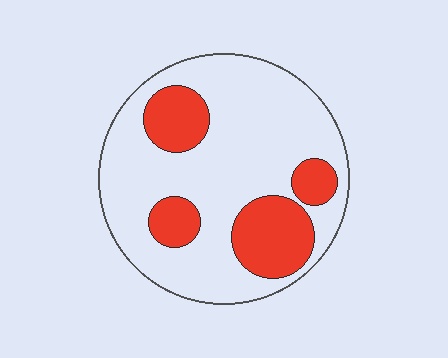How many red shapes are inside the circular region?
4.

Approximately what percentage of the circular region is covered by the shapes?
Approximately 25%.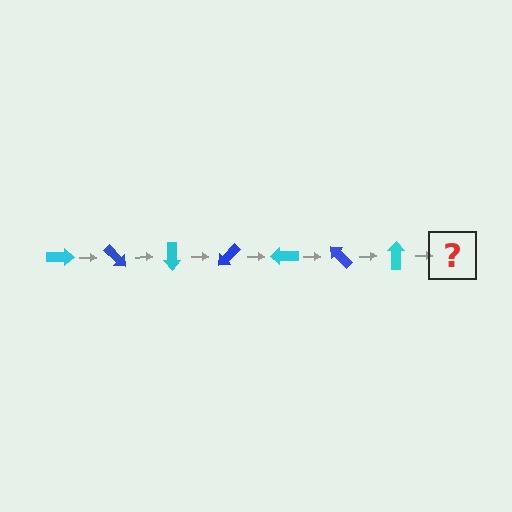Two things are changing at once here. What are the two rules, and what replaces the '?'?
The two rules are that it rotates 45 degrees each step and the color cycles through cyan and blue. The '?' should be a blue arrow, rotated 315 degrees from the start.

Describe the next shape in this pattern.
It should be a blue arrow, rotated 315 degrees from the start.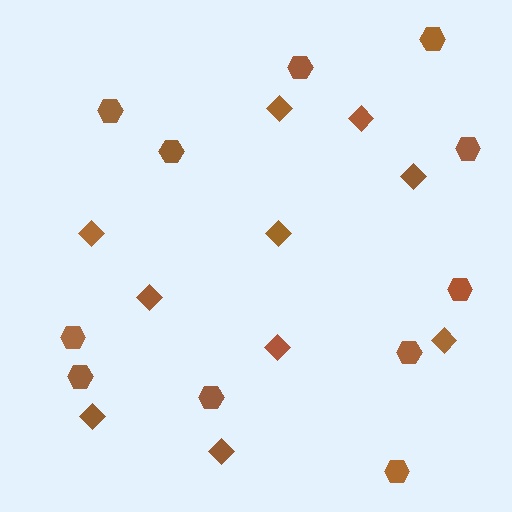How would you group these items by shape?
There are 2 groups: one group of diamonds (10) and one group of hexagons (11).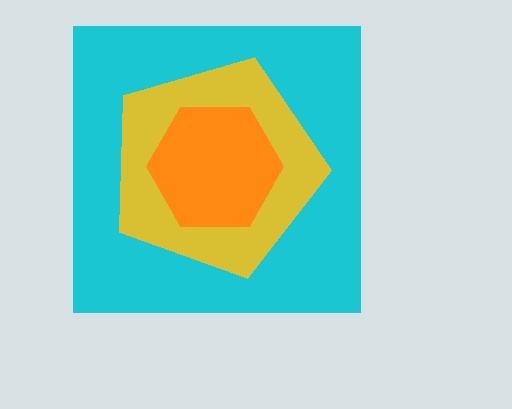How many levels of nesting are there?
3.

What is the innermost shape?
The orange hexagon.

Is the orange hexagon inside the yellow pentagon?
Yes.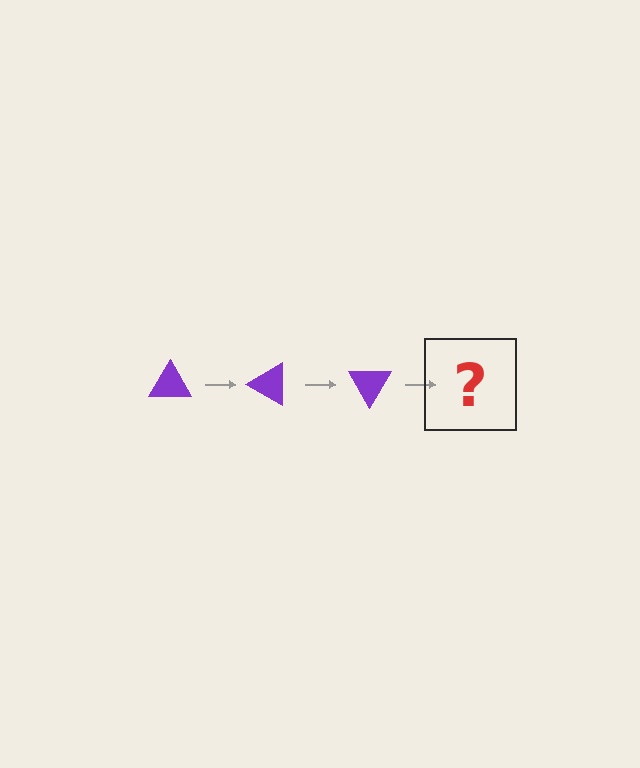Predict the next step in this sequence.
The next step is a purple triangle rotated 90 degrees.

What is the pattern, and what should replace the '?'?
The pattern is that the triangle rotates 30 degrees each step. The '?' should be a purple triangle rotated 90 degrees.